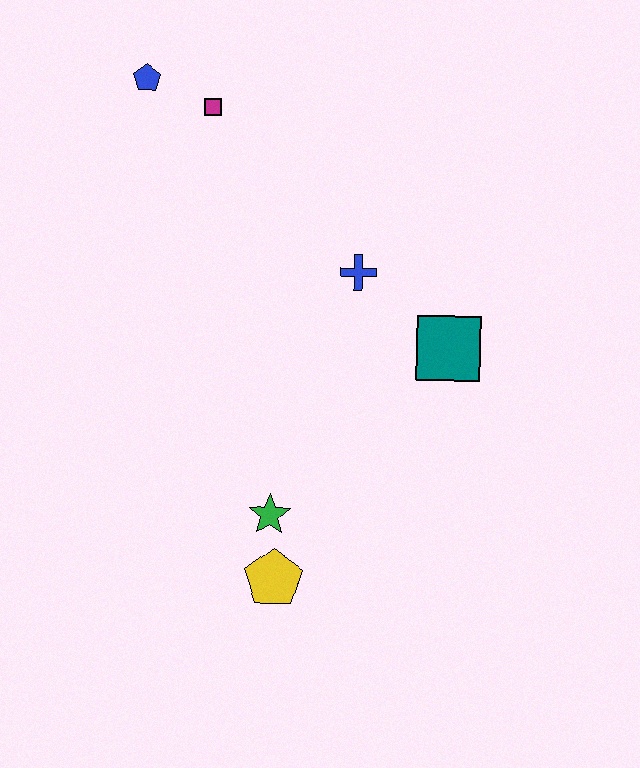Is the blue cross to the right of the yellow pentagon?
Yes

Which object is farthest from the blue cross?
The yellow pentagon is farthest from the blue cross.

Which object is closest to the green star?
The yellow pentagon is closest to the green star.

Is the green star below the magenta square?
Yes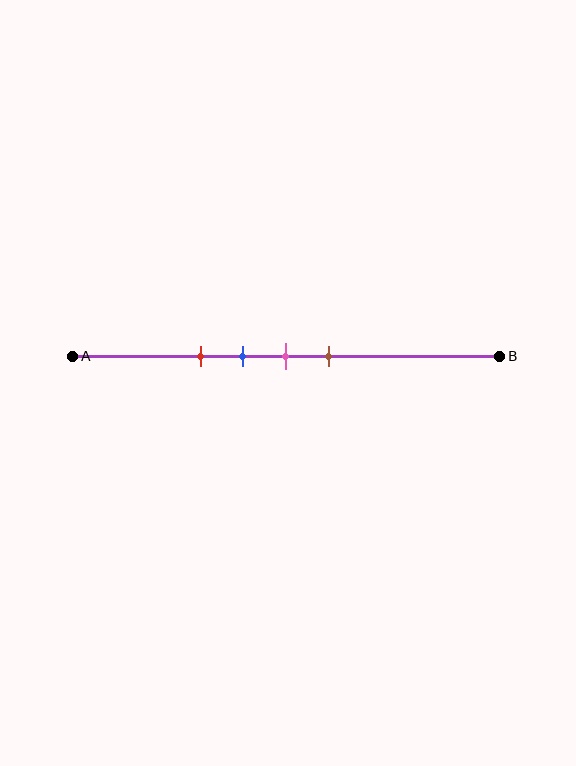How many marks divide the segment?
There are 4 marks dividing the segment.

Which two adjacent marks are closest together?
The blue and pink marks are the closest adjacent pair.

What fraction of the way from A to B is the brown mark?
The brown mark is approximately 60% (0.6) of the way from A to B.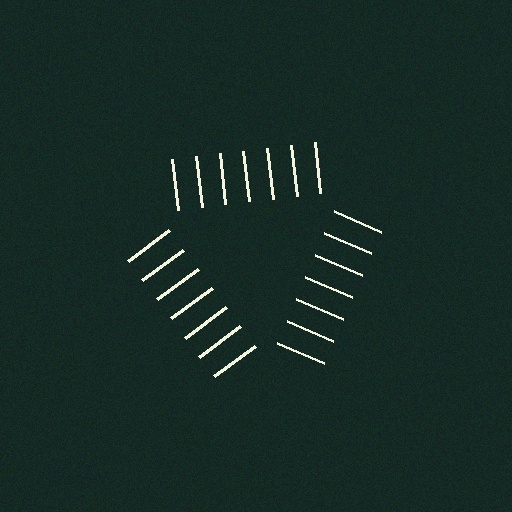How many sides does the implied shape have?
3 sides — the line-ends trace a triangle.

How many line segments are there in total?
21 — 7 along each of the 3 edges.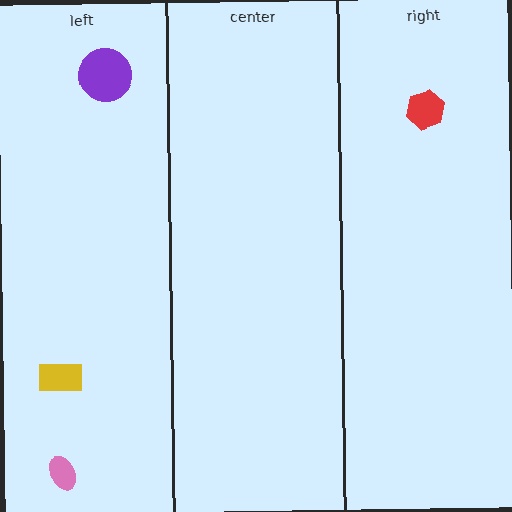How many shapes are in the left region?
3.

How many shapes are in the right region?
1.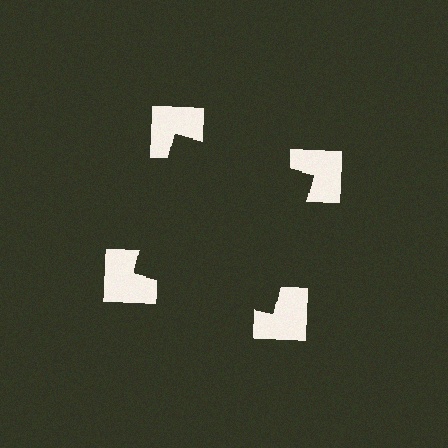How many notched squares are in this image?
There are 4 — one at each vertex of the illusory square.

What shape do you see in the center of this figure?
An illusory square — its edges are inferred from the aligned wedge cuts in the notched squares, not physically drawn.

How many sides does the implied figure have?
4 sides.